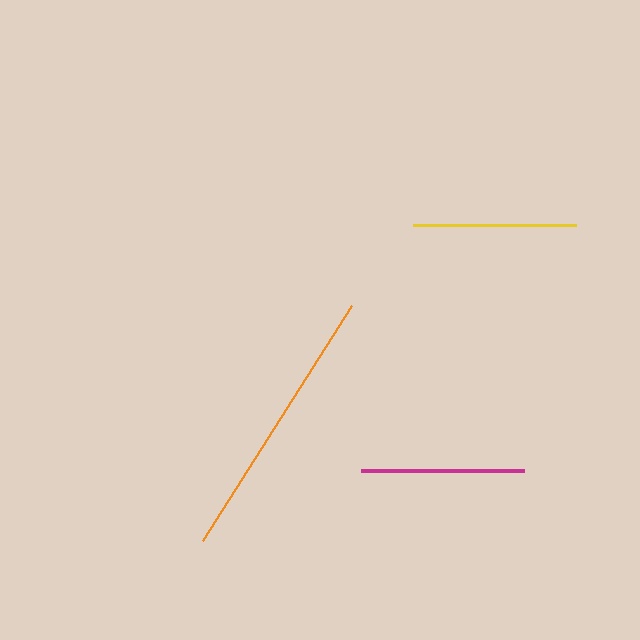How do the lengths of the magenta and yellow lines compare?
The magenta and yellow lines are approximately the same length.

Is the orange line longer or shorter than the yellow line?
The orange line is longer than the yellow line.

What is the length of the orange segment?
The orange segment is approximately 279 pixels long.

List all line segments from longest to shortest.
From longest to shortest: orange, magenta, yellow.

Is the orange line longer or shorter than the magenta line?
The orange line is longer than the magenta line.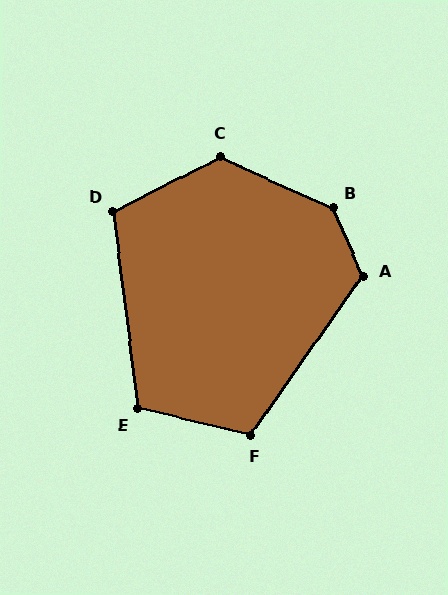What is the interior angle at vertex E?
Approximately 111 degrees (obtuse).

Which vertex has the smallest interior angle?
D, at approximately 110 degrees.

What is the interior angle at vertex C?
Approximately 128 degrees (obtuse).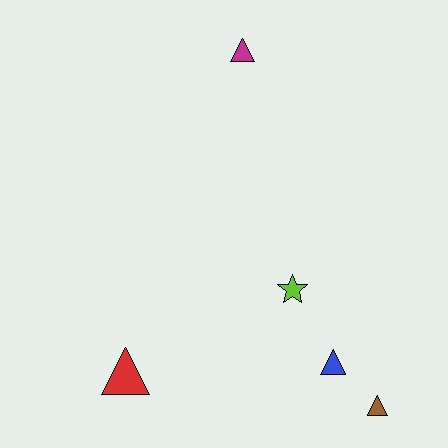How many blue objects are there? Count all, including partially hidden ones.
There is 1 blue object.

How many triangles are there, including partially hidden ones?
There are 4 triangles.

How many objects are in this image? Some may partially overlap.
There are 5 objects.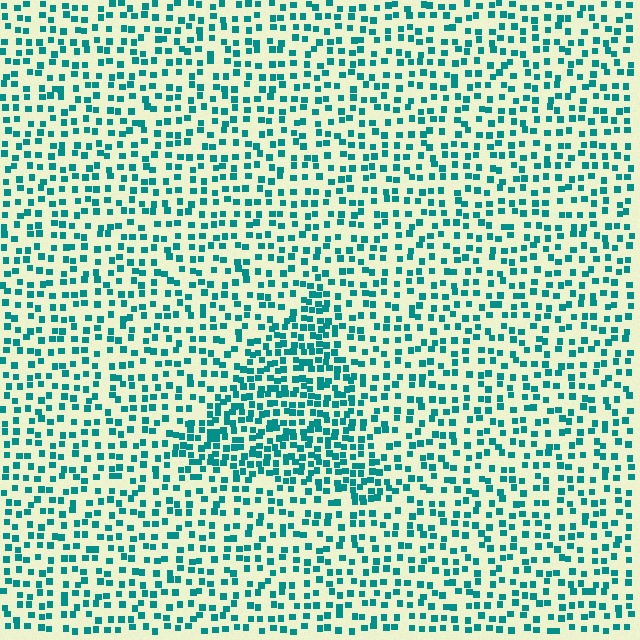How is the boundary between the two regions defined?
The boundary is defined by a change in element density (approximately 1.8x ratio). All elements are the same color, size, and shape.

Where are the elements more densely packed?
The elements are more densely packed inside the triangle boundary.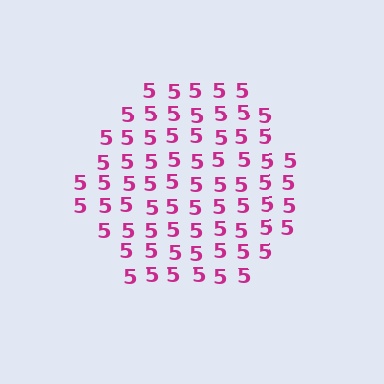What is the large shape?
The large shape is a hexagon.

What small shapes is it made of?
It is made of small digit 5's.